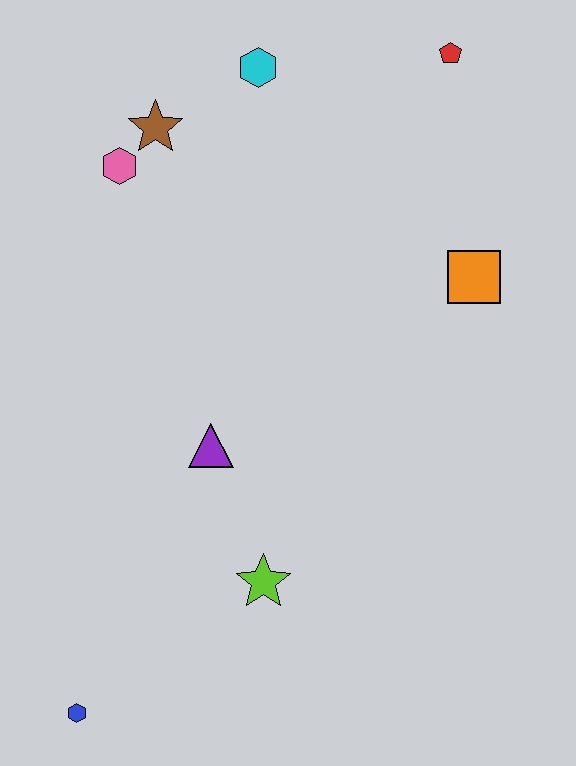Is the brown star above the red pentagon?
No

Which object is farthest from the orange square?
The blue hexagon is farthest from the orange square.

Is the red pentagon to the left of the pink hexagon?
No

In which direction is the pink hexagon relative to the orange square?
The pink hexagon is to the left of the orange square.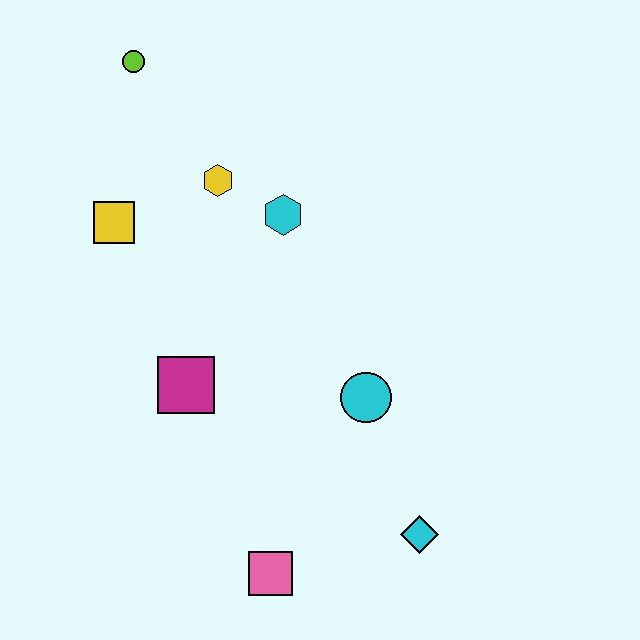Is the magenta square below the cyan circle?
No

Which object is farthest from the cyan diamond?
The lime circle is farthest from the cyan diamond.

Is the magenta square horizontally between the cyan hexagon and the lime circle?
Yes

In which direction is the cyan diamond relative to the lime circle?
The cyan diamond is below the lime circle.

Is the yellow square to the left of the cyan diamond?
Yes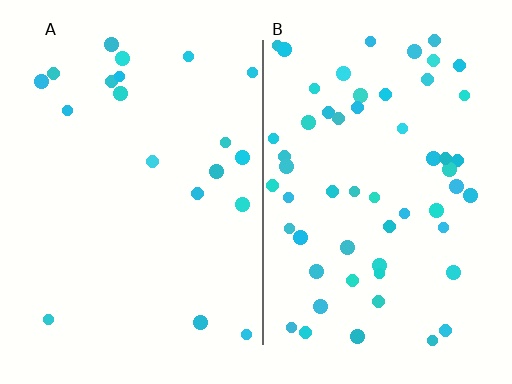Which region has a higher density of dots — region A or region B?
B (the right).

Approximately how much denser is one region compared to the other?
Approximately 2.8× — region B over region A.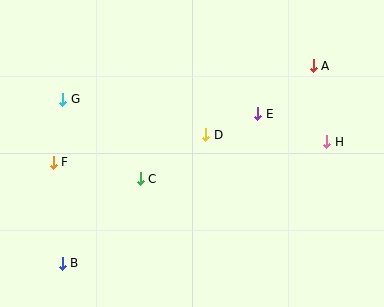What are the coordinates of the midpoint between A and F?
The midpoint between A and F is at (183, 114).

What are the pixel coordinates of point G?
Point G is at (63, 99).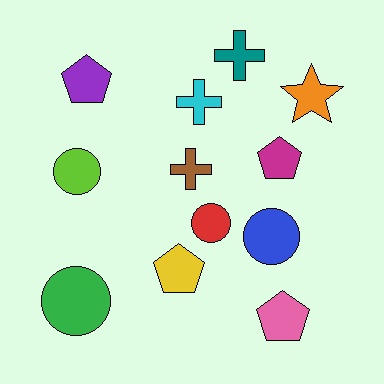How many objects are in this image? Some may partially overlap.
There are 12 objects.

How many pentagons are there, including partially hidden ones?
There are 4 pentagons.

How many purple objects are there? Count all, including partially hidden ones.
There is 1 purple object.